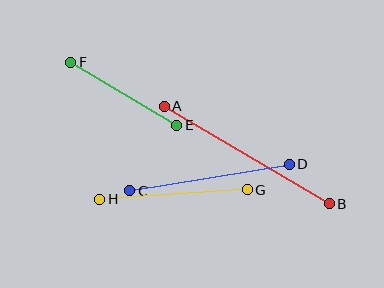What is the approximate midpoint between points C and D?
The midpoint is at approximately (210, 178) pixels.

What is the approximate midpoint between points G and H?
The midpoint is at approximately (174, 194) pixels.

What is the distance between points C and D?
The distance is approximately 162 pixels.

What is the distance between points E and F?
The distance is approximately 123 pixels.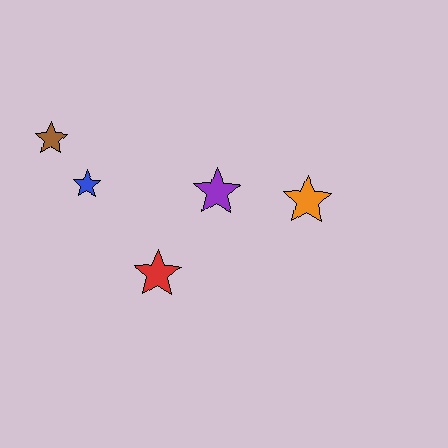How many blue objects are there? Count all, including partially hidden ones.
There is 1 blue object.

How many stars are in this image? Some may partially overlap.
There are 5 stars.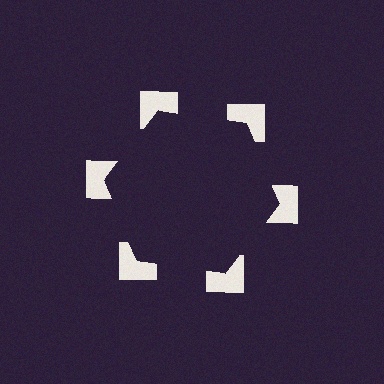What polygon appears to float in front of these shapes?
An illusory hexagon — its edges are inferred from the aligned wedge cuts in the notched squares, not physically drawn.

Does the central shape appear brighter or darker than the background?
It typically appears slightly darker than the background, even though no actual brightness change is drawn.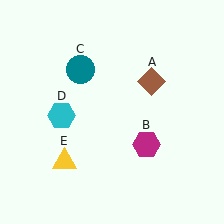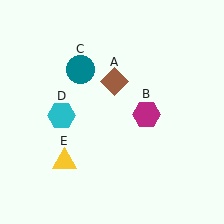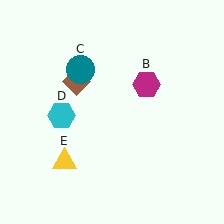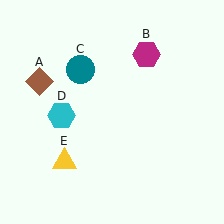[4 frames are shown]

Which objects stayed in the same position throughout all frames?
Teal circle (object C) and cyan hexagon (object D) and yellow triangle (object E) remained stationary.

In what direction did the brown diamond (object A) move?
The brown diamond (object A) moved left.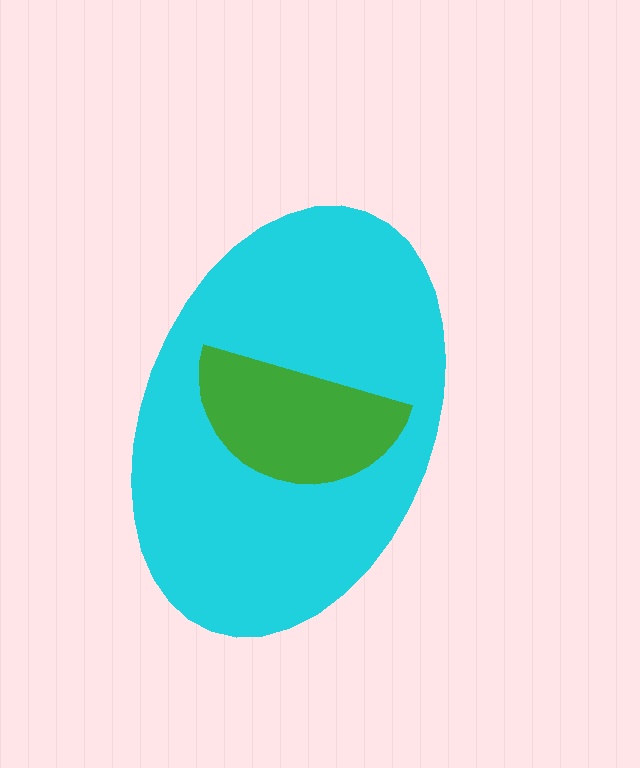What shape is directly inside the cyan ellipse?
The green semicircle.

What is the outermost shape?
The cyan ellipse.